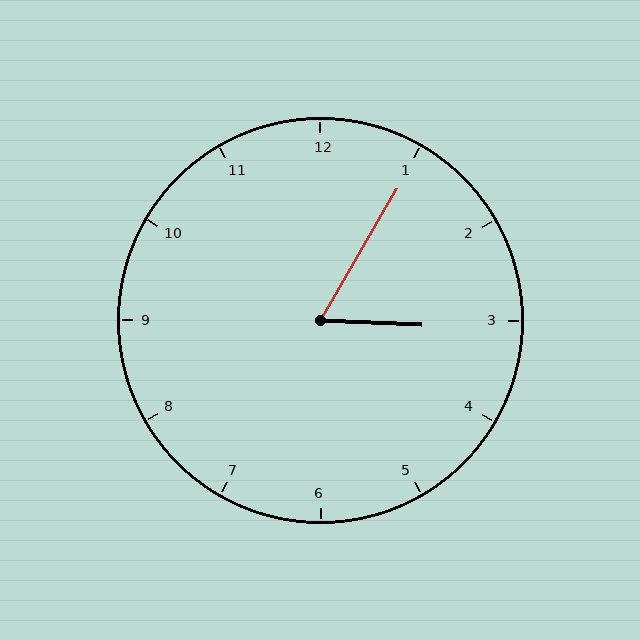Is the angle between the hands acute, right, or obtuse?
It is acute.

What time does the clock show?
3:05.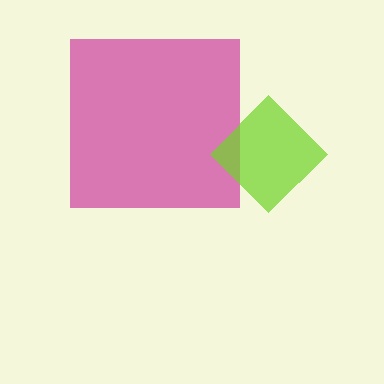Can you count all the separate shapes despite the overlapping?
Yes, there are 2 separate shapes.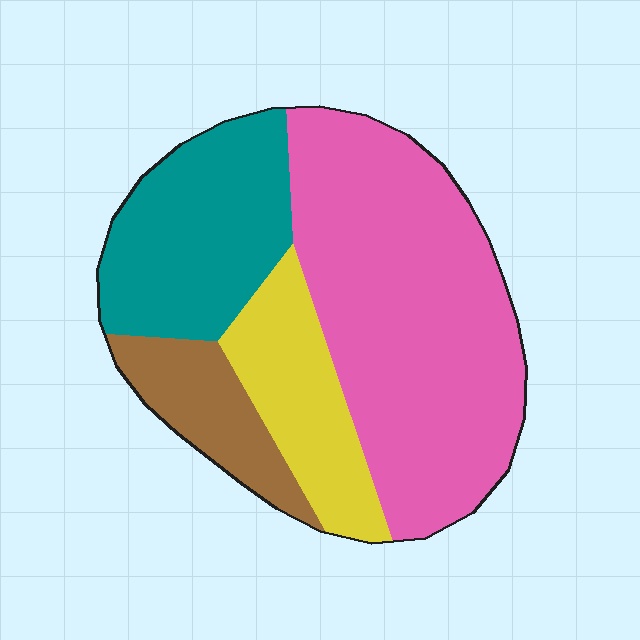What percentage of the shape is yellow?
Yellow takes up about one sixth (1/6) of the shape.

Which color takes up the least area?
Brown, at roughly 10%.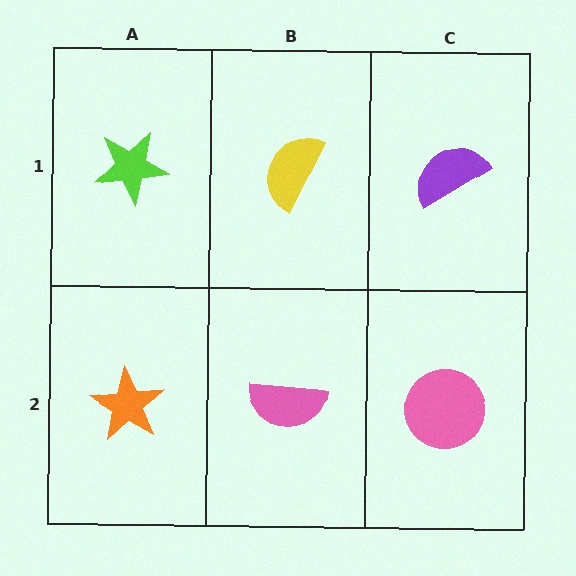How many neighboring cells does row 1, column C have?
2.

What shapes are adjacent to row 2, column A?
A lime star (row 1, column A), a pink semicircle (row 2, column B).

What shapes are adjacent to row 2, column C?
A purple semicircle (row 1, column C), a pink semicircle (row 2, column B).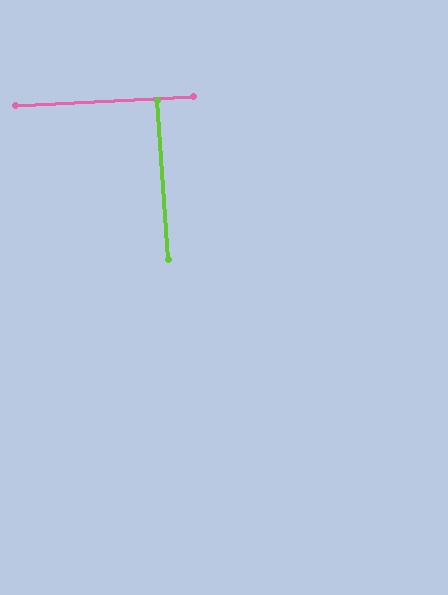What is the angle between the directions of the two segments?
Approximately 89 degrees.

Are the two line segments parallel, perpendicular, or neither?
Perpendicular — they meet at approximately 89°.